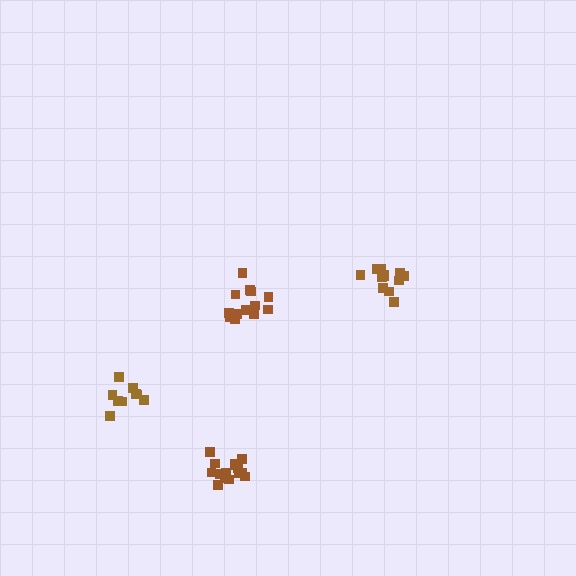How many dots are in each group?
Group 1: 9 dots, Group 2: 13 dots, Group 3: 15 dots, Group 4: 13 dots (50 total).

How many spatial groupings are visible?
There are 4 spatial groupings.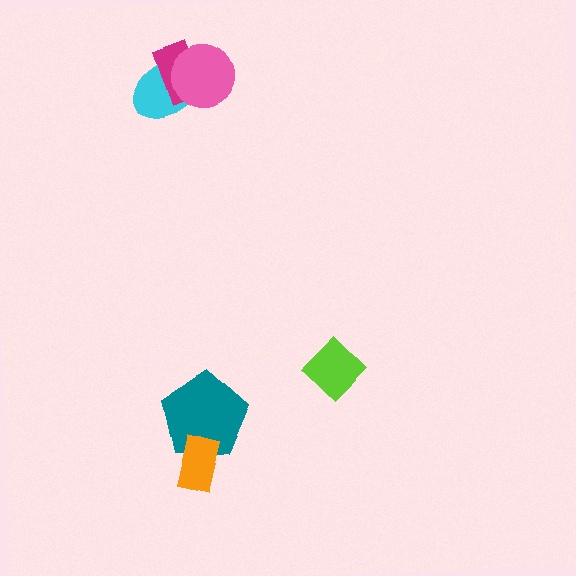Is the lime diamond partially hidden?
No, no other shape covers it.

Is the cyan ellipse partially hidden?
Yes, it is partially covered by another shape.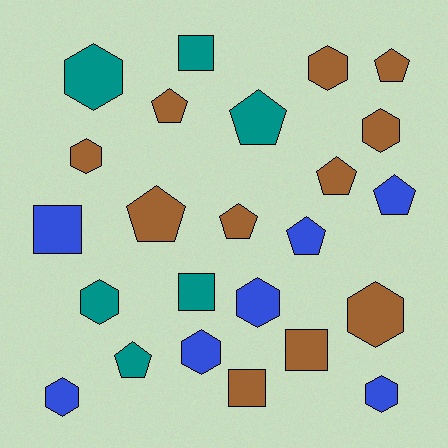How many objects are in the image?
There are 24 objects.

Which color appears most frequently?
Brown, with 11 objects.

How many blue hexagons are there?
There are 4 blue hexagons.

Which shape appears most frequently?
Hexagon, with 10 objects.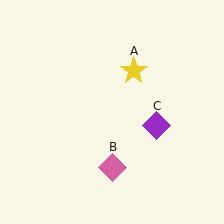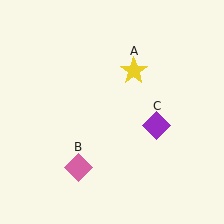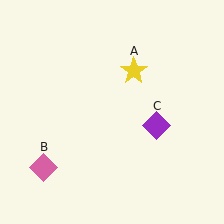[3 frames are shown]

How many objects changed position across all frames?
1 object changed position: pink diamond (object B).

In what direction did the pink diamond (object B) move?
The pink diamond (object B) moved left.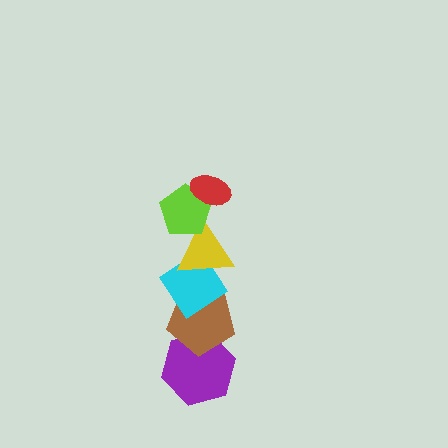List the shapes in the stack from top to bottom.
From top to bottom: the red ellipse, the lime pentagon, the yellow triangle, the cyan diamond, the brown pentagon, the purple hexagon.